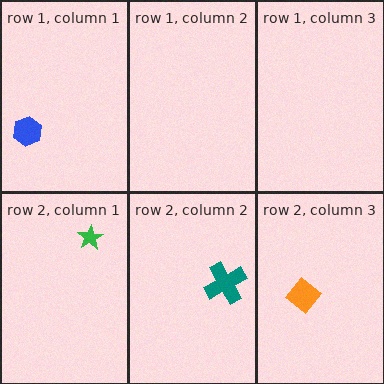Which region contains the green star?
The row 2, column 1 region.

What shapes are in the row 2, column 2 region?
The teal cross.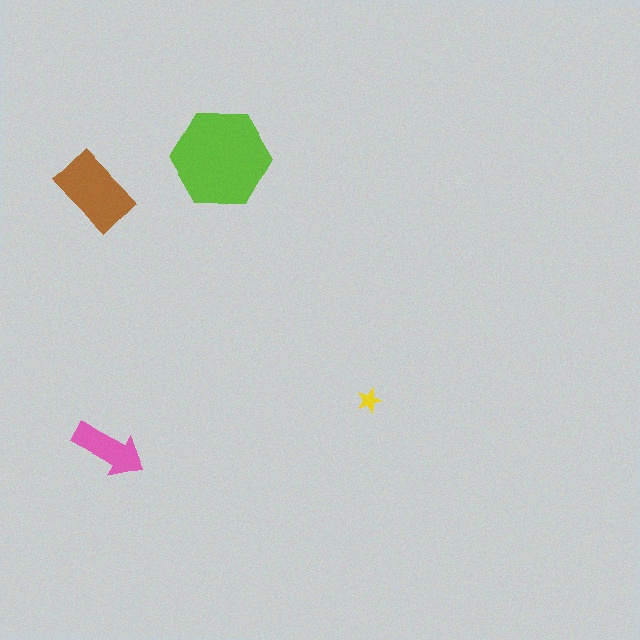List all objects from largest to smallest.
The lime hexagon, the brown rectangle, the pink arrow, the yellow star.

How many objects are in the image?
There are 4 objects in the image.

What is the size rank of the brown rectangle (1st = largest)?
2nd.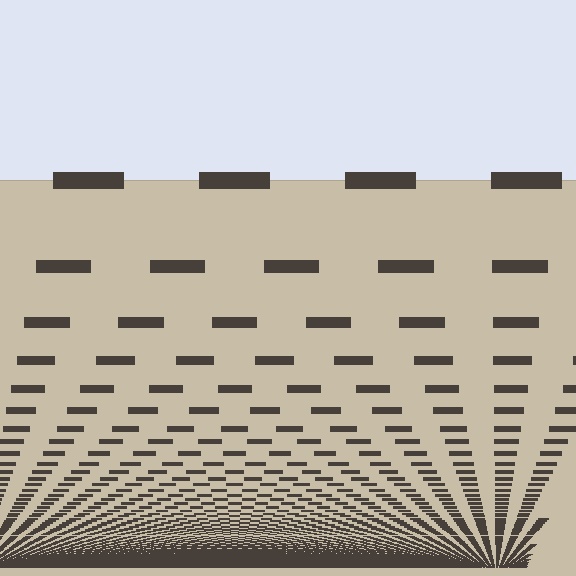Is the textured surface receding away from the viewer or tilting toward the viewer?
The surface appears to tilt toward the viewer. Texture elements get larger and sparser toward the top.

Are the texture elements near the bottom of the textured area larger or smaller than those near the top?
Smaller. The gradient is inverted — elements near the bottom are smaller and denser.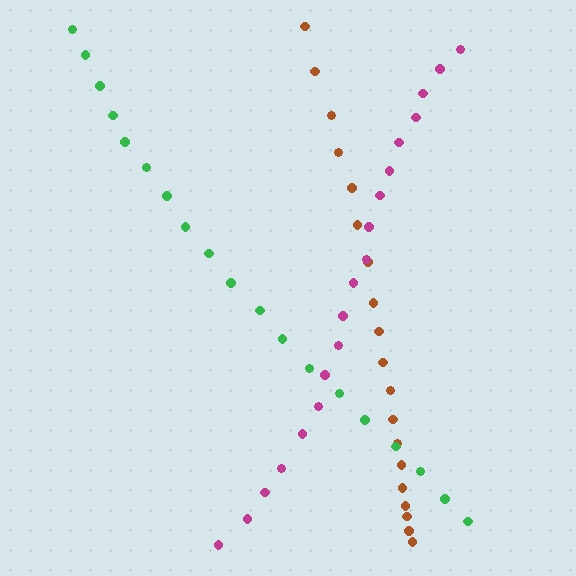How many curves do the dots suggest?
There are 3 distinct paths.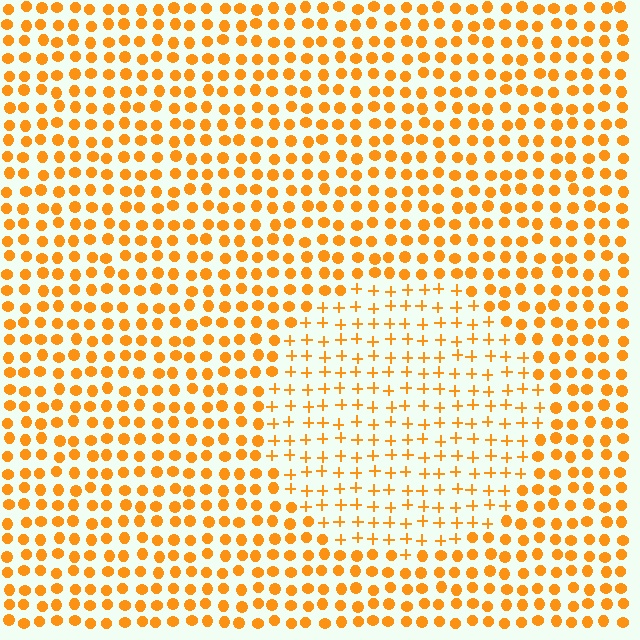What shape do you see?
I see a circle.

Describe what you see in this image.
The image is filled with small orange elements arranged in a uniform grid. A circle-shaped region contains plus signs, while the surrounding area contains circles. The boundary is defined purely by the change in element shape.